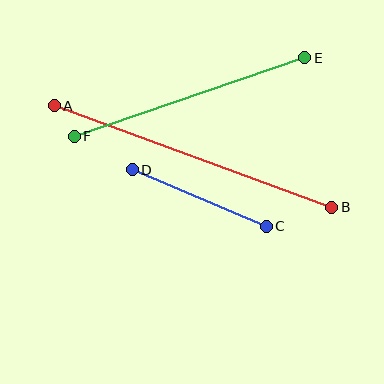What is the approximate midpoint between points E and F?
The midpoint is at approximately (189, 97) pixels.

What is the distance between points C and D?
The distance is approximately 145 pixels.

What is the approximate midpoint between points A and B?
The midpoint is at approximately (193, 157) pixels.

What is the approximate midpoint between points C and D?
The midpoint is at approximately (199, 198) pixels.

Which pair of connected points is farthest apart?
Points A and B are farthest apart.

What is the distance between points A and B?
The distance is approximately 295 pixels.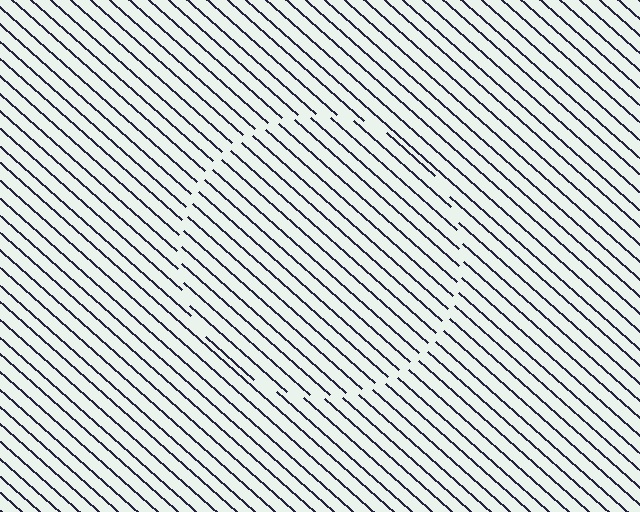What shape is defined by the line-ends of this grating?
An illusory circle. The interior of the shape contains the same grating, shifted by half a period — the contour is defined by the phase discontinuity where line-ends from the inner and outer gratings abut.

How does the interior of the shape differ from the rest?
The interior of the shape contains the same grating, shifted by half a period — the contour is defined by the phase discontinuity where line-ends from the inner and outer gratings abut.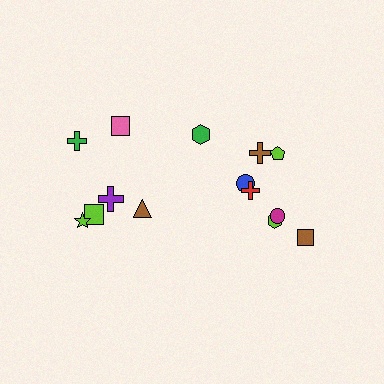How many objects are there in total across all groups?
There are 14 objects.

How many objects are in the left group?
There are 6 objects.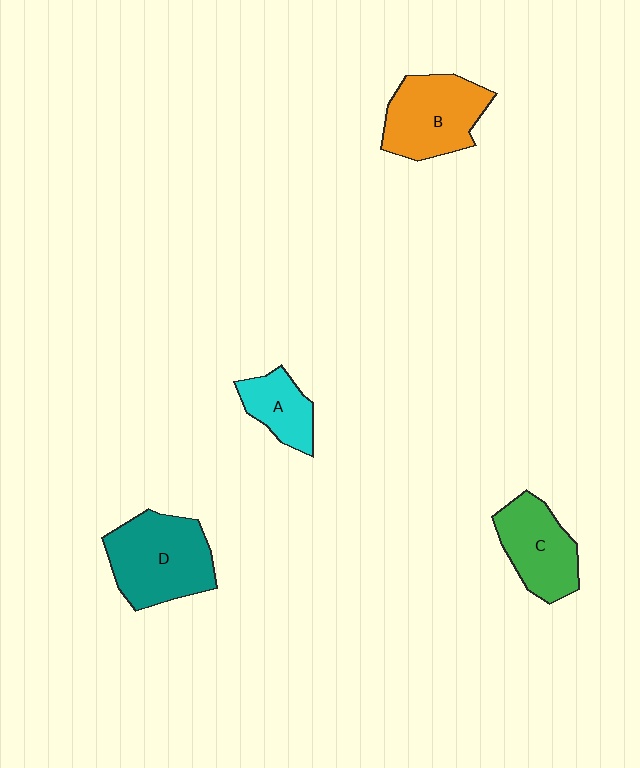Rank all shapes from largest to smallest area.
From largest to smallest: D (teal), B (orange), C (green), A (cyan).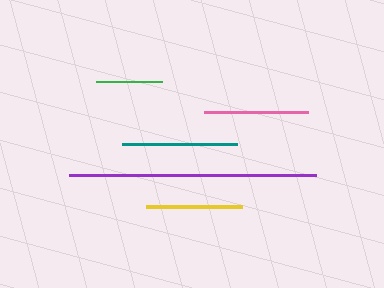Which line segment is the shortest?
The green line is the shortest at approximately 66 pixels.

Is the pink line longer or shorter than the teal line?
The teal line is longer than the pink line.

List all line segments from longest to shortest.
From longest to shortest: purple, teal, pink, yellow, green.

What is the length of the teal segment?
The teal segment is approximately 116 pixels long.